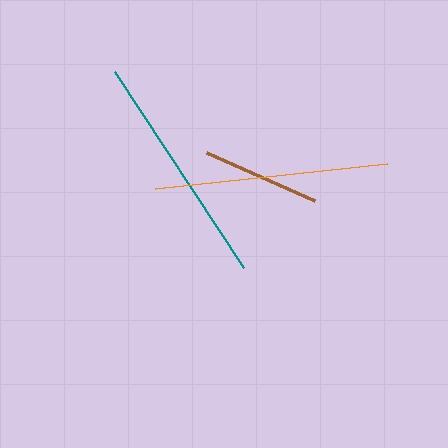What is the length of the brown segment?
The brown segment is approximately 119 pixels long.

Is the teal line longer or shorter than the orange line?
The teal line is longer than the orange line.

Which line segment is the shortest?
The brown line is the shortest at approximately 119 pixels.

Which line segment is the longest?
The teal line is the longest at approximately 235 pixels.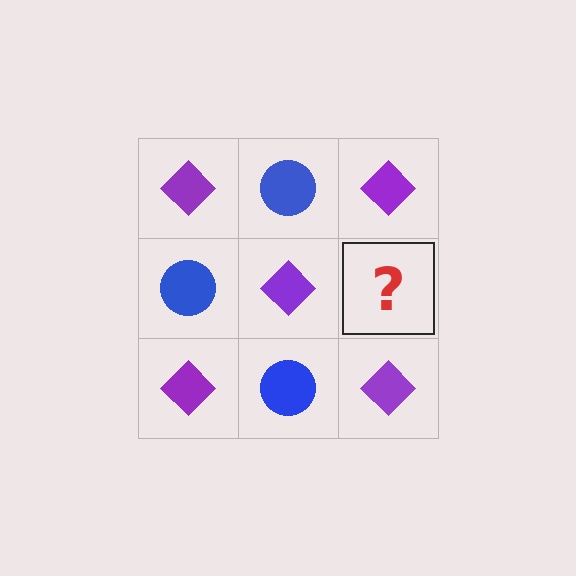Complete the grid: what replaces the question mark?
The question mark should be replaced with a blue circle.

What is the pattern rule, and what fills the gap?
The rule is that it alternates purple diamond and blue circle in a checkerboard pattern. The gap should be filled with a blue circle.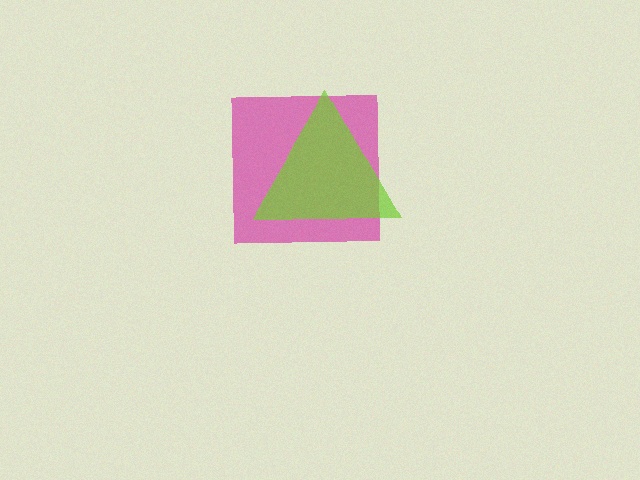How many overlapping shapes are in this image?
There are 2 overlapping shapes in the image.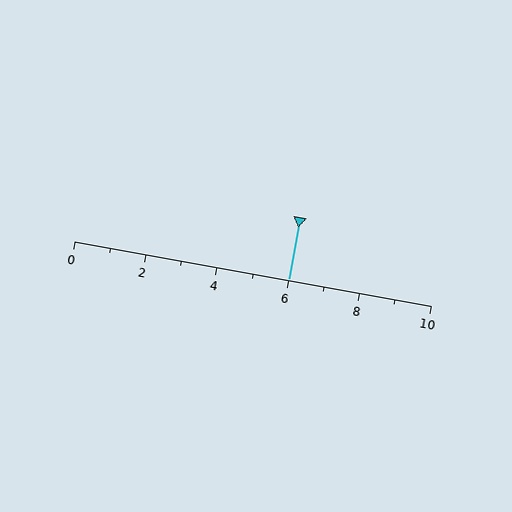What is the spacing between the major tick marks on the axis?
The major ticks are spaced 2 apart.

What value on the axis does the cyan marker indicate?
The marker indicates approximately 6.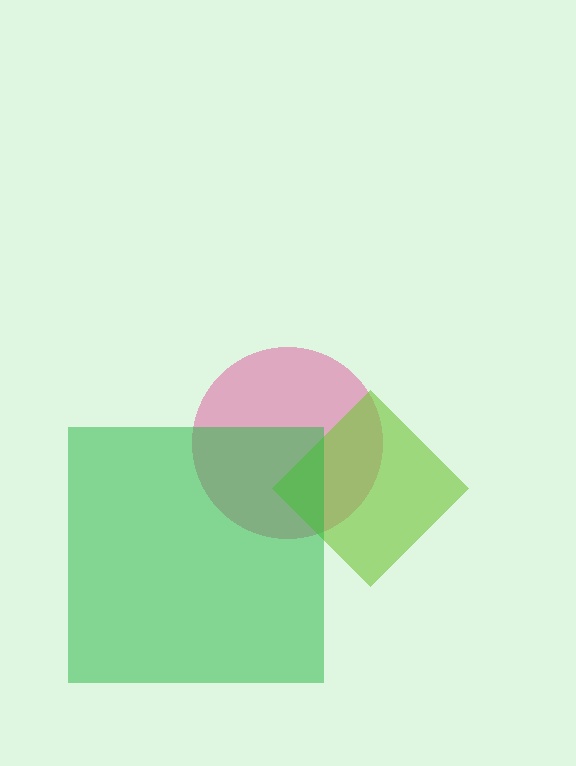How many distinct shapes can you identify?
There are 3 distinct shapes: a pink circle, a lime diamond, a green square.